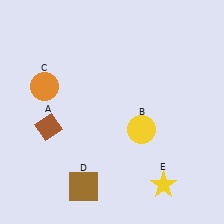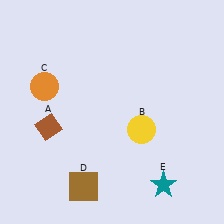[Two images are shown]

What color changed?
The star (E) changed from yellow in Image 1 to teal in Image 2.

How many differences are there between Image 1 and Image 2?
There is 1 difference between the two images.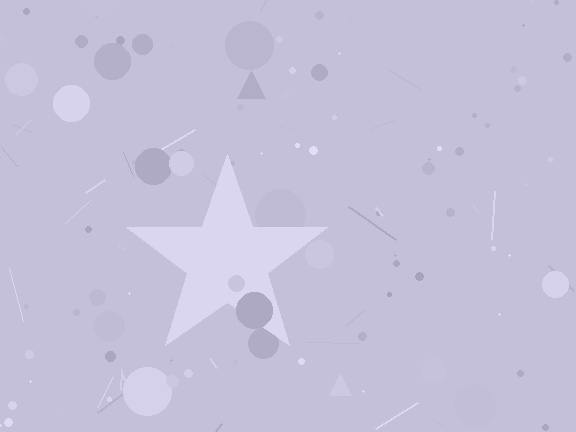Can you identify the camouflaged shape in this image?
The camouflaged shape is a star.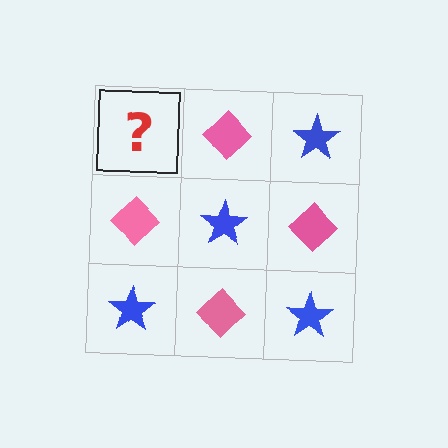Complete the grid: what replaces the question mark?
The question mark should be replaced with a blue star.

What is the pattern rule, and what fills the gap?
The rule is that it alternates blue star and pink diamond in a checkerboard pattern. The gap should be filled with a blue star.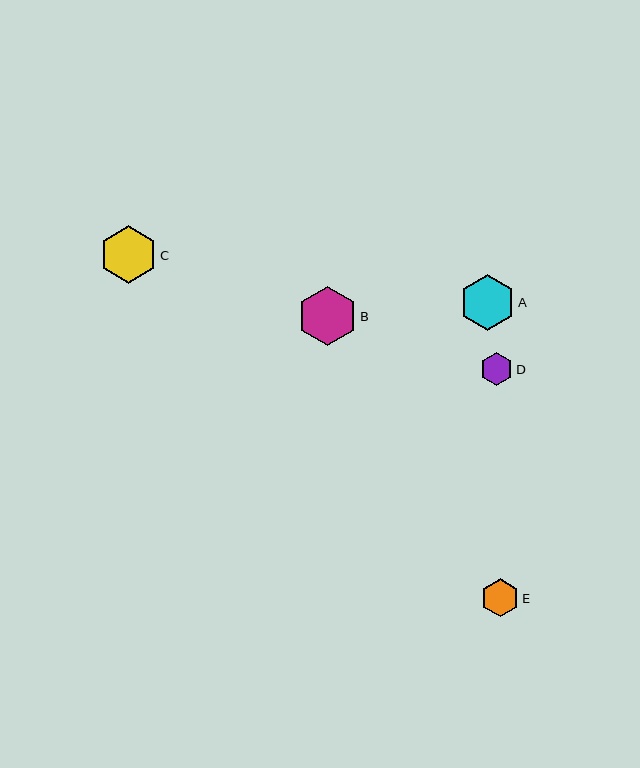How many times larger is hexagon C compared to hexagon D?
Hexagon C is approximately 1.8 times the size of hexagon D.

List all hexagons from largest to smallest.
From largest to smallest: B, C, A, E, D.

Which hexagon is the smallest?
Hexagon D is the smallest with a size of approximately 32 pixels.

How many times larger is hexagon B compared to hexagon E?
Hexagon B is approximately 1.6 times the size of hexagon E.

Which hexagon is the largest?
Hexagon B is the largest with a size of approximately 60 pixels.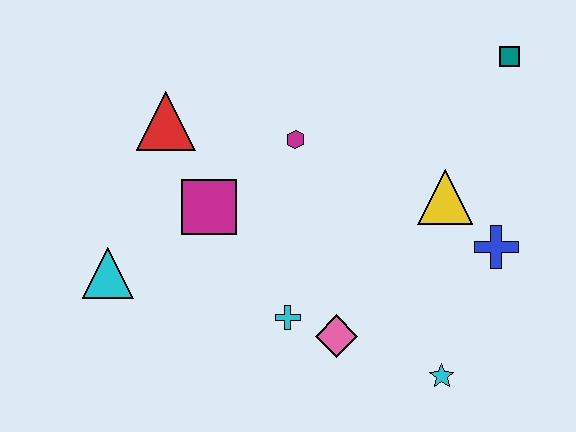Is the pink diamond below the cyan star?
No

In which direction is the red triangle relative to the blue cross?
The red triangle is to the left of the blue cross.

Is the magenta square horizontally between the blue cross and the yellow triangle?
No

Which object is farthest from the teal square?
The cyan triangle is farthest from the teal square.